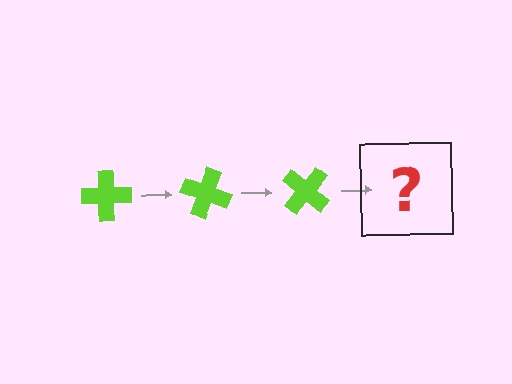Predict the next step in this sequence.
The next step is a lime cross rotated 60 degrees.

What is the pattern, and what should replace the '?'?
The pattern is that the cross rotates 20 degrees each step. The '?' should be a lime cross rotated 60 degrees.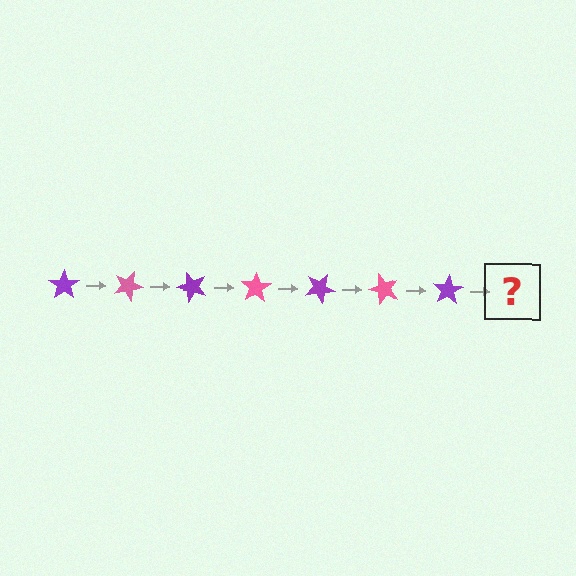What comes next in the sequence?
The next element should be a pink star, rotated 175 degrees from the start.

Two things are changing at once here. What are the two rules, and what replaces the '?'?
The two rules are that it rotates 25 degrees each step and the color cycles through purple and pink. The '?' should be a pink star, rotated 175 degrees from the start.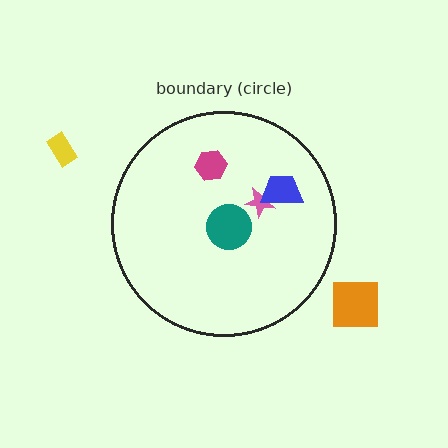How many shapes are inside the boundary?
4 inside, 2 outside.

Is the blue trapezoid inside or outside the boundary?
Inside.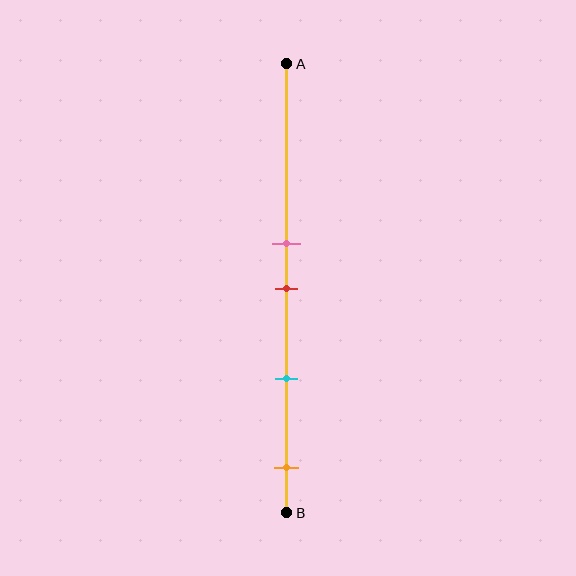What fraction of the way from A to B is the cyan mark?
The cyan mark is approximately 70% (0.7) of the way from A to B.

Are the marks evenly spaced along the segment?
No, the marks are not evenly spaced.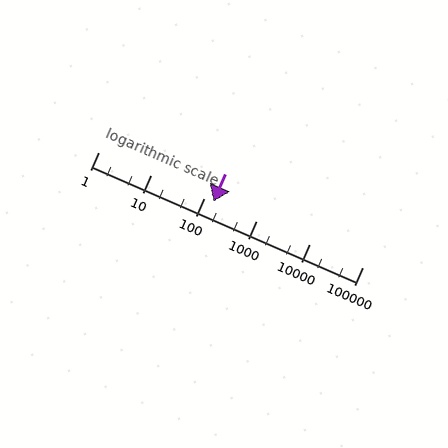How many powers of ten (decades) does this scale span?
The scale spans 5 decades, from 1 to 100000.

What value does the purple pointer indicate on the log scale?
The pointer indicates approximately 150.